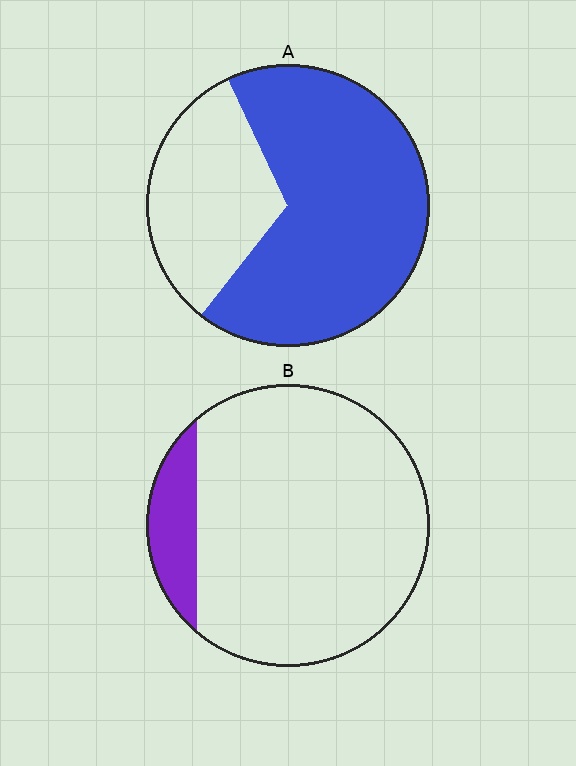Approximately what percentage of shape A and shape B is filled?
A is approximately 70% and B is approximately 10%.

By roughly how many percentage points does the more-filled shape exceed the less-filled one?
By roughly 55 percentage points (A over B).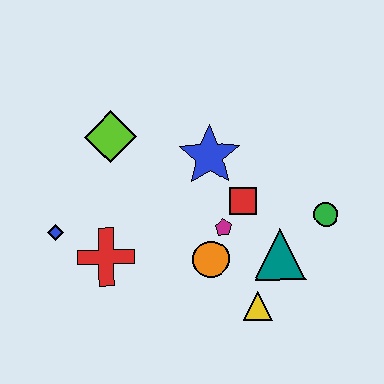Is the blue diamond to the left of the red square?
Yes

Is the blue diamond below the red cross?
No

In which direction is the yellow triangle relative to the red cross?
The yellow triangle is to the right of the red cross.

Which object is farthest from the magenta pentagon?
The blue diamond is farthest from the magenta pentagon.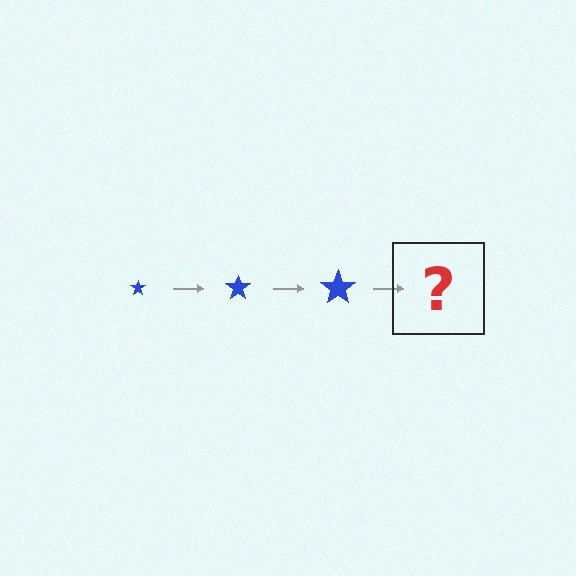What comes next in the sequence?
The next element should be a blue star, larger than the previous one.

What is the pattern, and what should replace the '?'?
The pattern is that the star gets progressively larger each step. The '?' should be a blue star, larger than the previous one.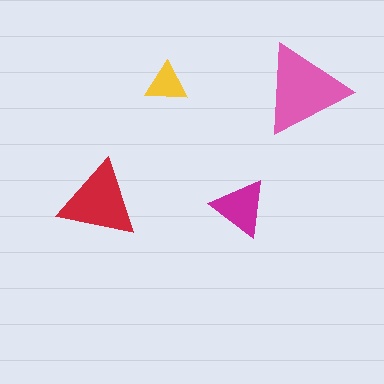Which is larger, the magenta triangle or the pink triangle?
The pink one.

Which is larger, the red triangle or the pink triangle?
The pink one.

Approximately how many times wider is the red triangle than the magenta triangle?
About 1.5 times wider.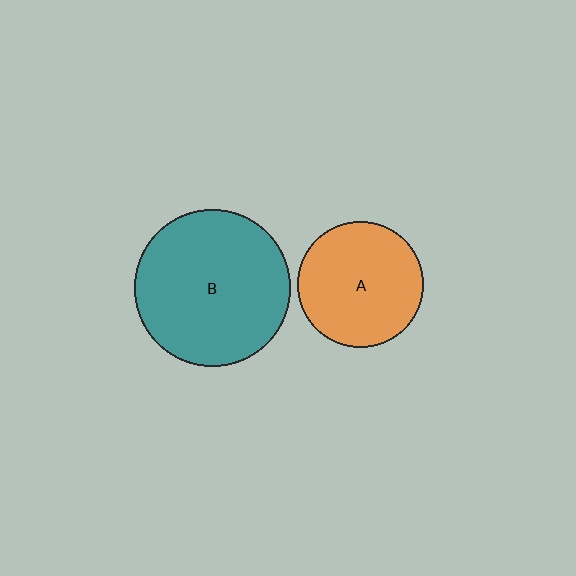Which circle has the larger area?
Circle B (teal).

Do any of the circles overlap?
No, none of the circles overlap.